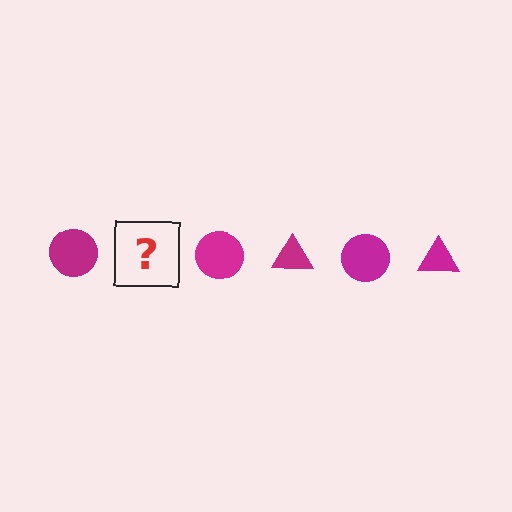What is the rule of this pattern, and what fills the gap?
The rule is that the pattern cycles through circle, triangle shapes in magenta. The gap should be filled with a magenta triangle.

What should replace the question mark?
The question mark should be replaced with a magenta triangle.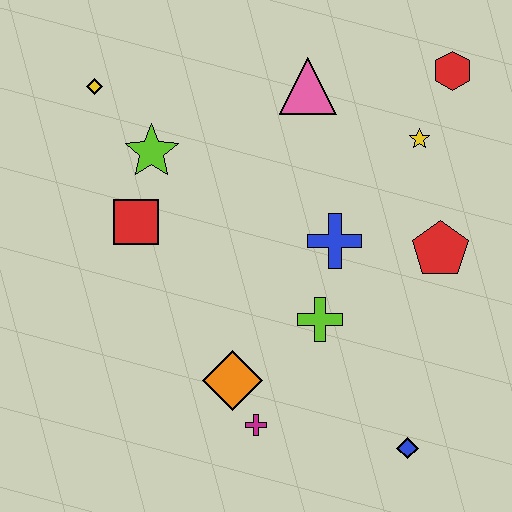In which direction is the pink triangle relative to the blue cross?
The pink triangle is above the blue cross.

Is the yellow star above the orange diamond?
Yes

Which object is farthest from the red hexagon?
The magenta cross is farthest from the red hexagon.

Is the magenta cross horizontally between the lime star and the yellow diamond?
No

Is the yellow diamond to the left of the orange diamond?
Yes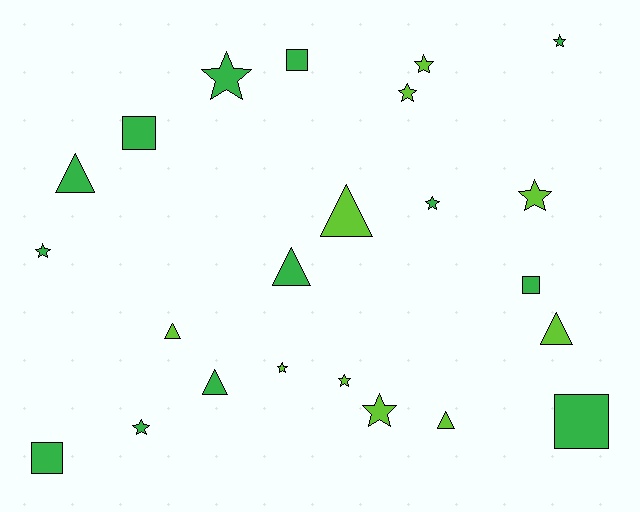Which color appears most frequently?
Green, with 13 objects.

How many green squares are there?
There are 5 green squares.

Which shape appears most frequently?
Star, with 11 objects.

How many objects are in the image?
There are 23 objects.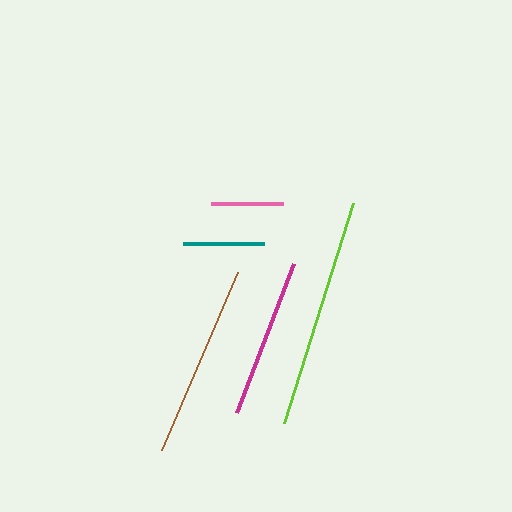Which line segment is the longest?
The lime line is the longest at approximately 230 pixels.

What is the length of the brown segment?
The brown segment is approximately 194 pixels long.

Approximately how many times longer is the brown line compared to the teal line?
The brown line is approximately 2.4 times the length of the teal line.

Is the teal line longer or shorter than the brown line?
The brown line is longer than the teal line.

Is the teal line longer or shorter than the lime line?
The lime line is longer than the teal line.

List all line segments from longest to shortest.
From longest to shortest: lime, brown, magenta, teal, pink.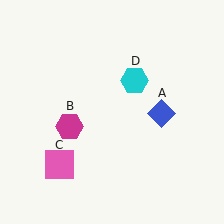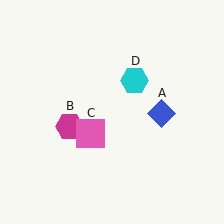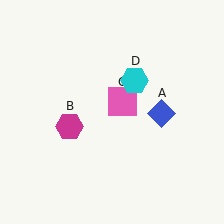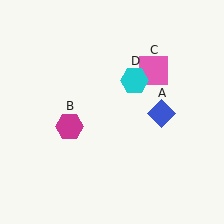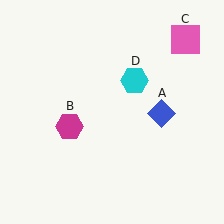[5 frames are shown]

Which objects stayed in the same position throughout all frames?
Blue diamond (object A) and magenta hexagon (object B) and cyan hexagon (object D) remained stationary.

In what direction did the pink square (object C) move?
The pink square (object C) moved up and to the right.